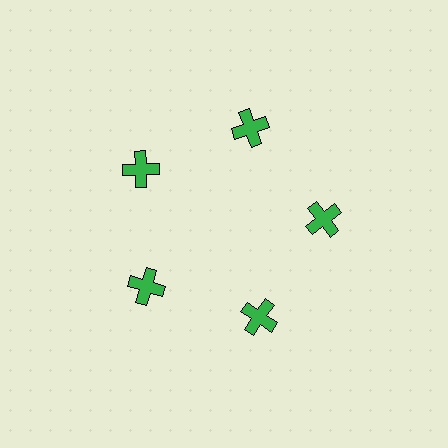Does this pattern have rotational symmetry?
Yes, this pattern has 5-fold rotational symmetry. It looks the same after rotating 72 degrees around the center.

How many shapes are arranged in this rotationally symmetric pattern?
There are 5 shapes, arranged in 5 groups of 1.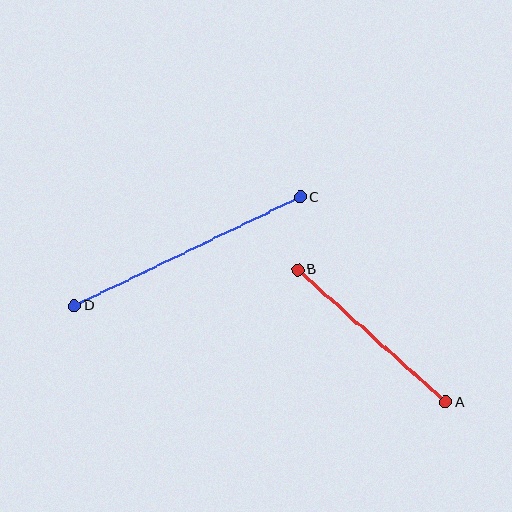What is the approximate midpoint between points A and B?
The midpoint is at approximately (372, 336) pixels.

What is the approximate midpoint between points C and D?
The midpoint is at approximately (187, 251) pixels.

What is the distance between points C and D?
The distance is approximately 250 pixels.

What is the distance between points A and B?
The distance is approximately 199 pixels.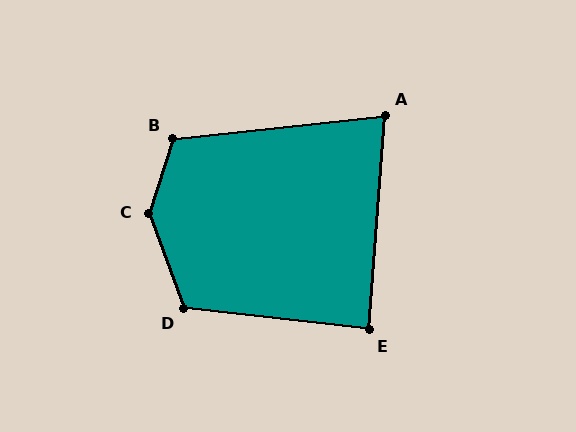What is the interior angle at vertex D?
Approximately 117 degrees (obtuse).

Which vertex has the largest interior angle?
C, at approximately 142 degrees.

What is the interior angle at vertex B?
Approximately 113 degrees (obtuse).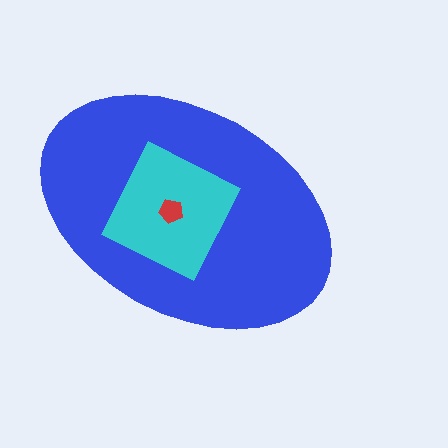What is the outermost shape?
The blue ellipse.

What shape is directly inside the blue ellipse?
The cyan square.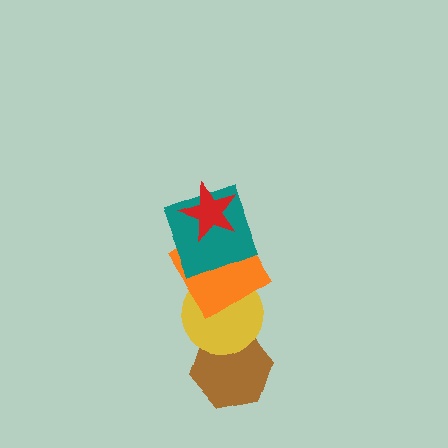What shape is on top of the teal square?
The red star is on top of the teal square.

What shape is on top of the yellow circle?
The orange diamond is on top of the yellow circle.